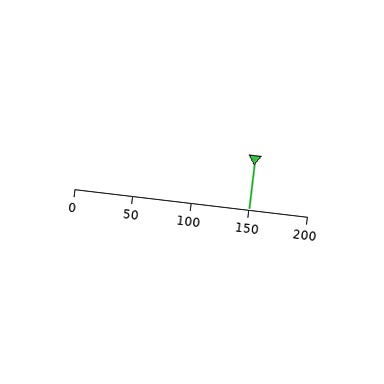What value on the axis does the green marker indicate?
The marker indicates approximately 150.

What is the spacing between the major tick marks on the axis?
The major ticks are spaced 50 apart.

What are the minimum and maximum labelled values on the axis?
The axis runs from 0 to 200.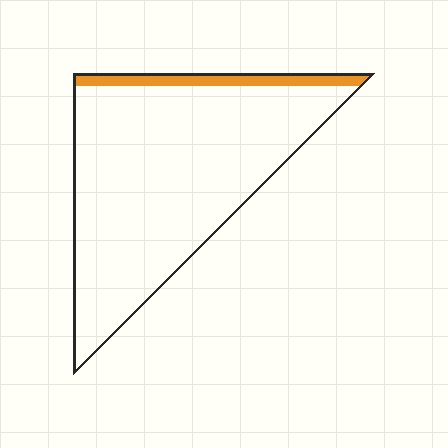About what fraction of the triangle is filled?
About one tenth (1/10).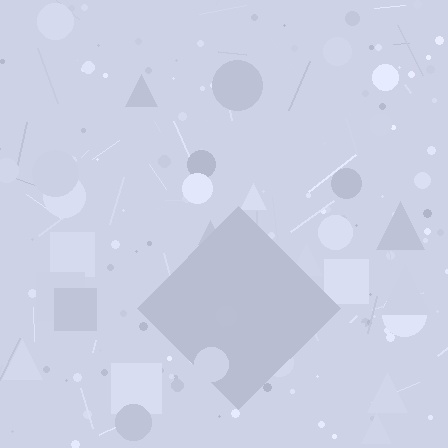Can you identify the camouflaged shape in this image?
The camouflaged shape is a diamond.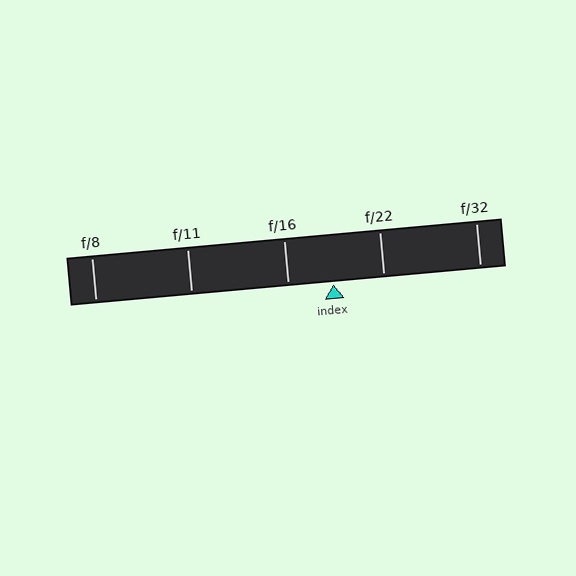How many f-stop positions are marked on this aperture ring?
There are 5 f-stop positions marked.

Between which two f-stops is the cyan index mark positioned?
The index mark is between f/16 and f/22.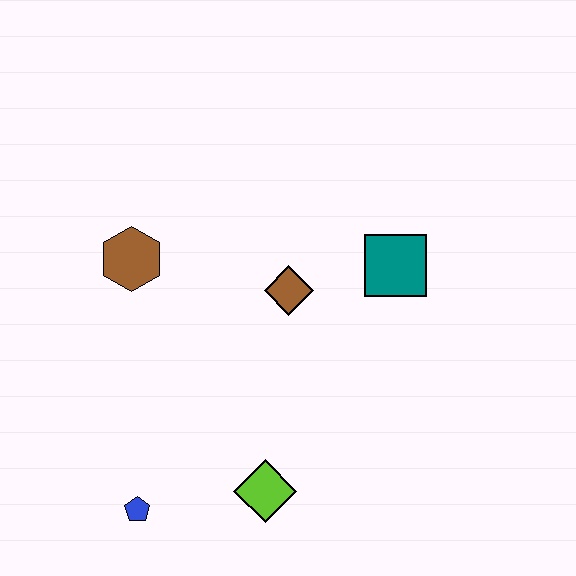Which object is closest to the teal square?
The brown diamond is closest to the teal square.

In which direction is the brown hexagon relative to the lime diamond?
The brown hexagon is above the lime diamond.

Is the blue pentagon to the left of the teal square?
Yes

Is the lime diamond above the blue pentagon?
Yes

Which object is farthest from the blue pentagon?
The teal square is farthest from the blue pentagon.